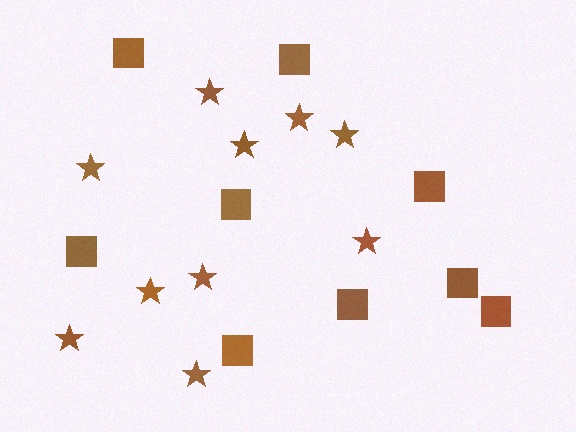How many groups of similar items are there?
There are 2 groups: one group of squares (9) and one group of stars (10).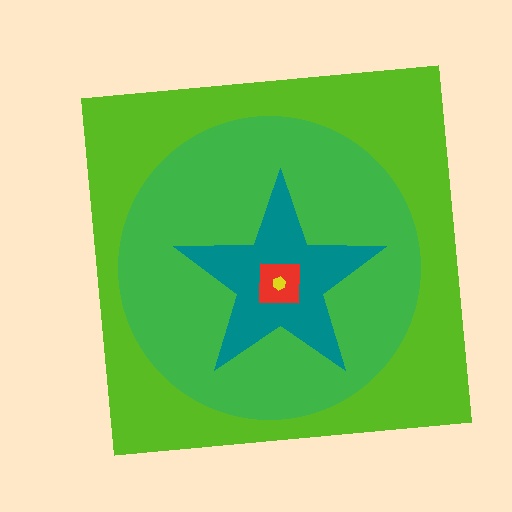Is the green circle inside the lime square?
Yes.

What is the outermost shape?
The lime square.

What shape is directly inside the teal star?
The red square.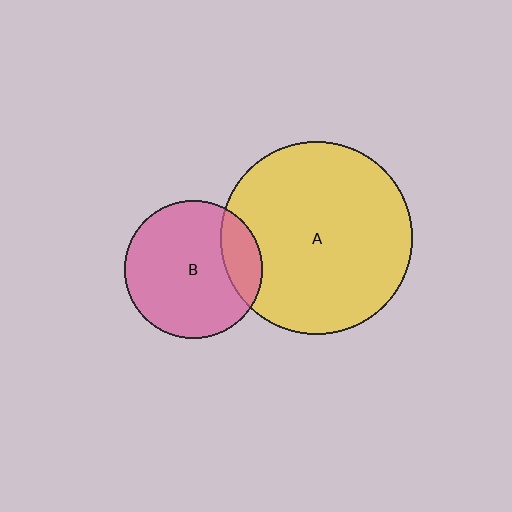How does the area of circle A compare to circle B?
Approximately 1.9 times.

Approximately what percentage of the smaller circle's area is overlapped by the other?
Approximately 20%.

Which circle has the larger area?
Circle A (yellow).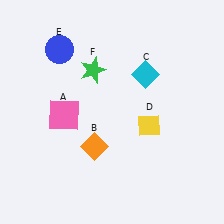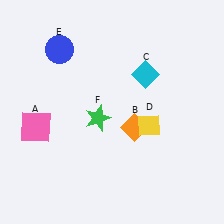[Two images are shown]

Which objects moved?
The objects that moved are: the pink square (A), the orange diamond (B), the green star (F).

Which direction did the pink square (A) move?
The pink square (A) moved left.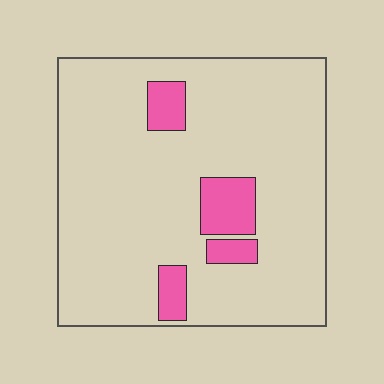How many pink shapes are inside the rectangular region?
4.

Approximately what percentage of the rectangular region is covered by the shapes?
Approximately 10%.